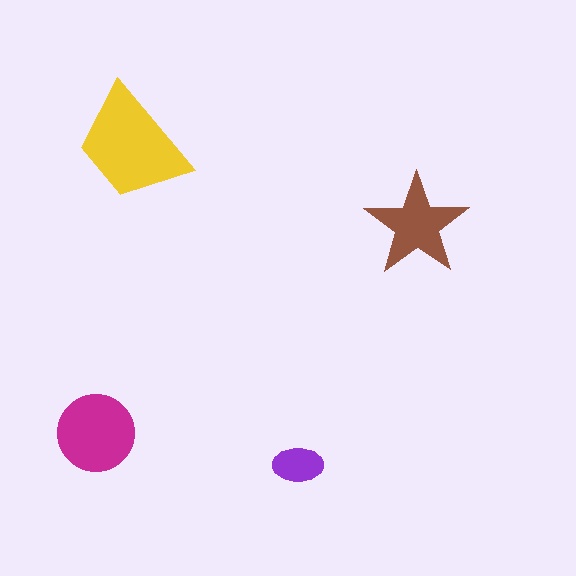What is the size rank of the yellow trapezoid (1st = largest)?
1st.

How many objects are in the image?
There are 4 objects in the image.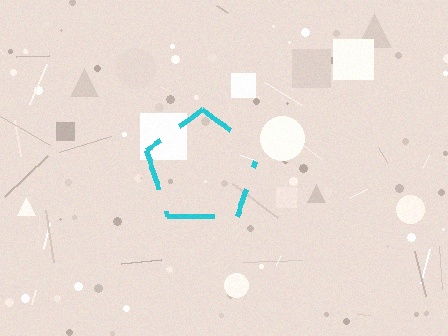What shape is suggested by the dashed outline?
The dashed outline suggests a pentagon.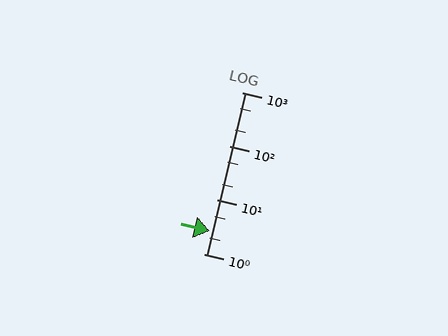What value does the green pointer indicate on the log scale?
The pointer indicates approximately 2.7.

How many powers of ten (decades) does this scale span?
The scale spans 3 decades, from 1 to 1000.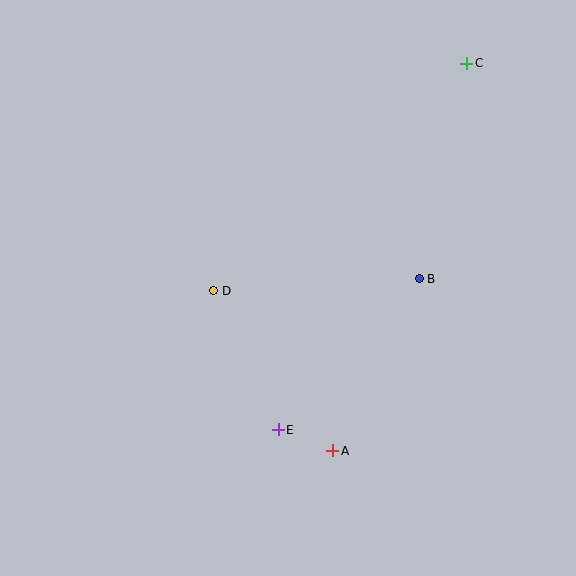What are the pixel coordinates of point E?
Point E is at (278, 430).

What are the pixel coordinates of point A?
Point A is at (333, 451).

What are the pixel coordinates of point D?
Point D is at (214, 291).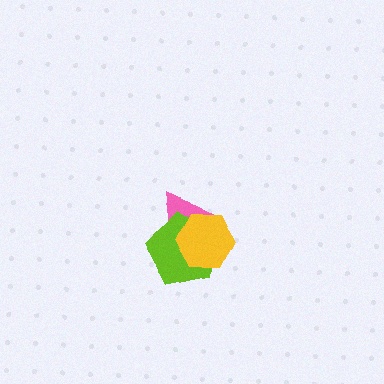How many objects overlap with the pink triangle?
2 objects overlap with the pink triangle.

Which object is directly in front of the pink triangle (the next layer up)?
The lime pentagon is directly in front of the pink triangle.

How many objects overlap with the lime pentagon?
2 objects overlap with the lime pentagon.